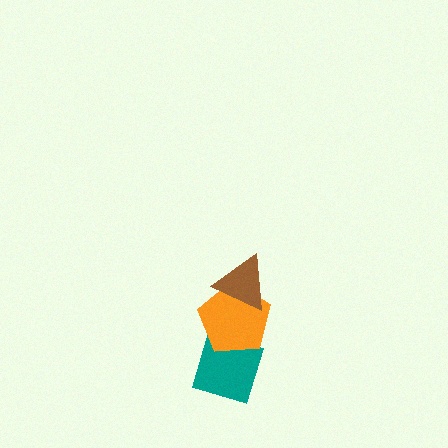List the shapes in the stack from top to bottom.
From top to bottom: the brown triangle, the orange pentagon, the teal diamond.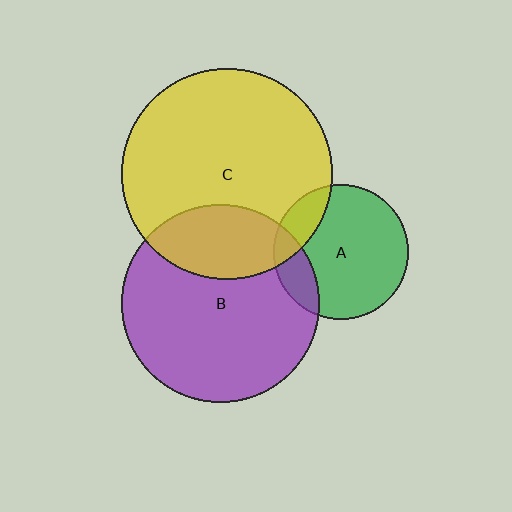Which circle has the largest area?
Circle C (yellow).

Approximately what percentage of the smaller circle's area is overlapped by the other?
Approximately 15%.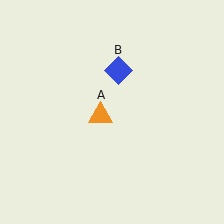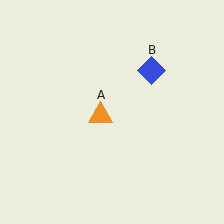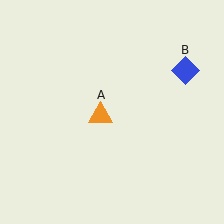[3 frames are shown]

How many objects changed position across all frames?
1 object changed position: blue diamond (object B).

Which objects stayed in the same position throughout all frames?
Orange triangle (object A) remained stationary.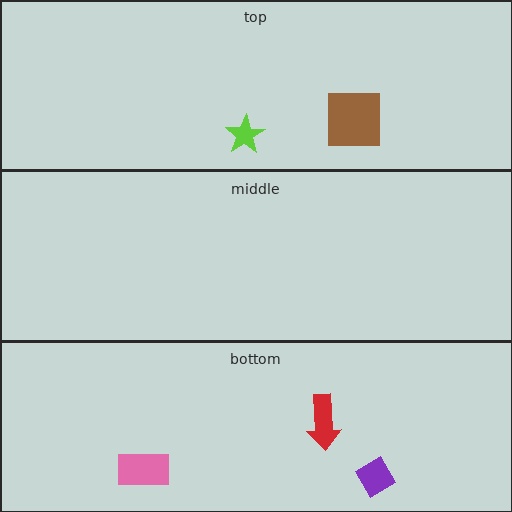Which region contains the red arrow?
The bottom region.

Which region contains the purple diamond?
The bottom region.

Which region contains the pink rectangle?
The bottom region.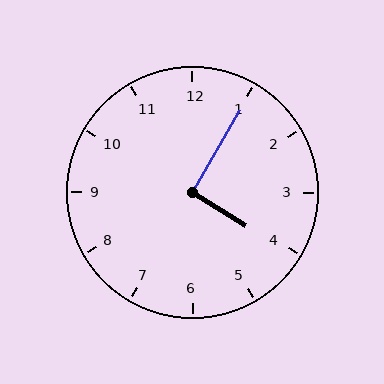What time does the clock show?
4:05.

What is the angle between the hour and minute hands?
Approximately 92 degrees.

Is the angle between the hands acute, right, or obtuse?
It is right.